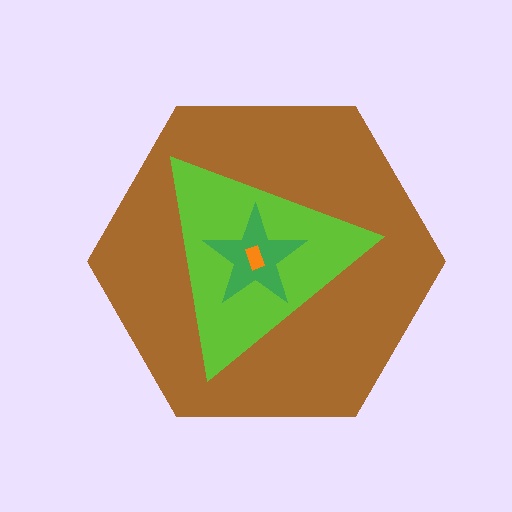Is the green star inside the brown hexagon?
Yes.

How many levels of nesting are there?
4.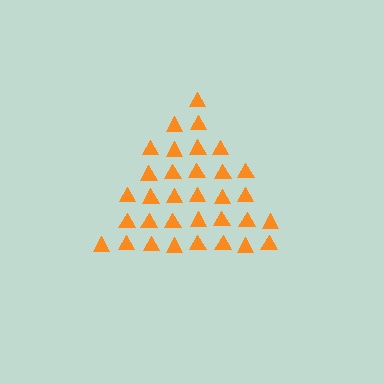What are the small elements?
The small elements are triangles.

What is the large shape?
The large shape is a triangle.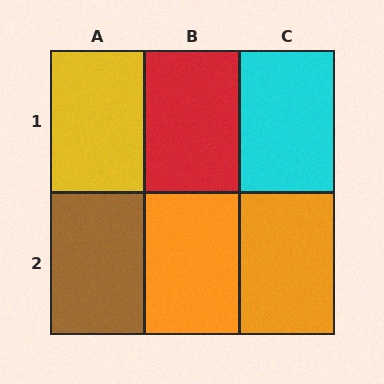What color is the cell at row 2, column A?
Brown.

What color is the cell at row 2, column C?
Orange.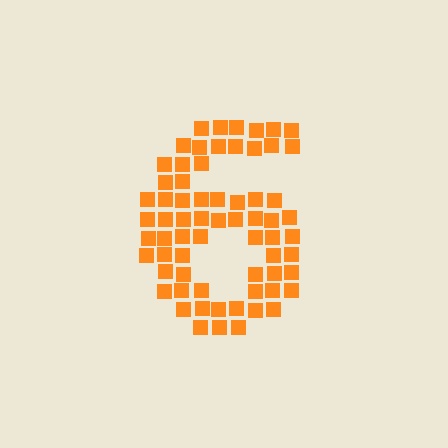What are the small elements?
The small elements are squares.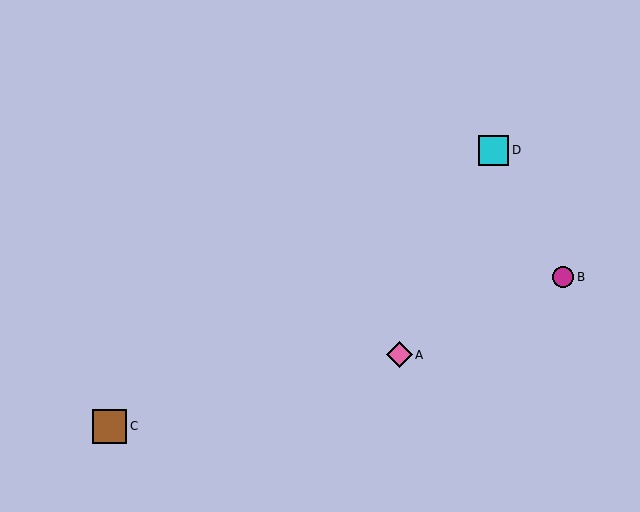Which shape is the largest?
The brown square (labeled C) is the largest.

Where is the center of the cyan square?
The center of the cyan square is at (493, 151).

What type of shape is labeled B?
Shape B is a magenta circle.